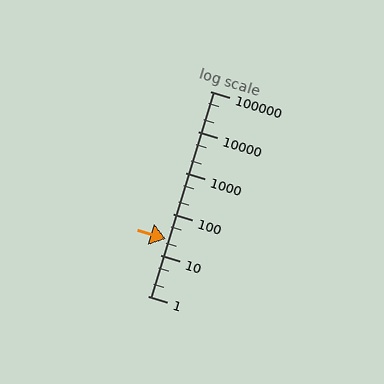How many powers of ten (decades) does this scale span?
The scale spans 5 decades, from 1 to 100000.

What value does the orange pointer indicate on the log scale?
The pointer indicates approximately 24.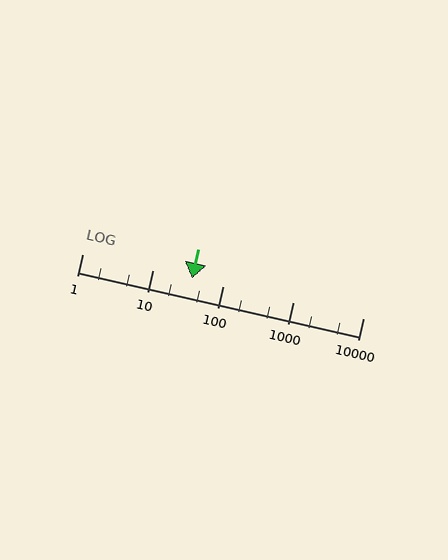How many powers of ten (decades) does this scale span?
The scale spans 4 decades, from 1 to 10000.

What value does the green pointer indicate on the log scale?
The pointer indicates approximately 37.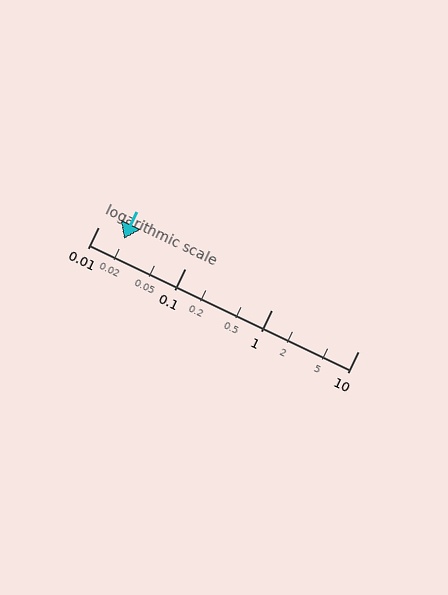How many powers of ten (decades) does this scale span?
The scale spans 3 decades, from 0.01 to 10.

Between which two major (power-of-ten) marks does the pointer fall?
The pointer is between 0.01 and 0.1.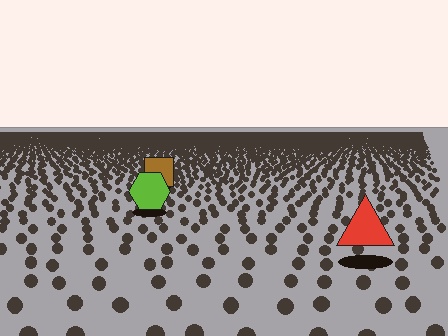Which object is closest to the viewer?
The red triangle is closest. The texture marks near it are larger and more spread out.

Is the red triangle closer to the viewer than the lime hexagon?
Yes. The red triangle is closer — you can tell from the texture gradient: the ground texture is coarser near it.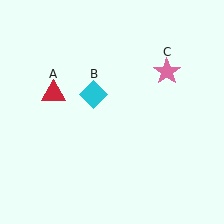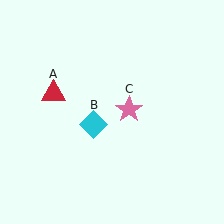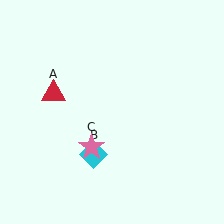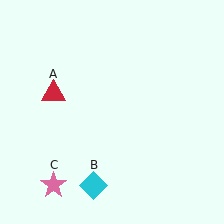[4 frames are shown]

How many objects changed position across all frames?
2 objects changed position: cyan diamond (object B), pink star (object C).